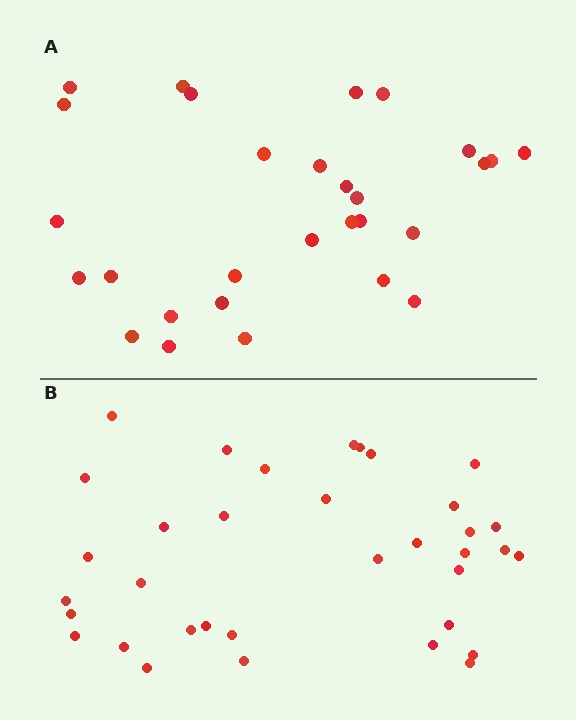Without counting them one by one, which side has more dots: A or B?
Region B (the bottom region) has more dots.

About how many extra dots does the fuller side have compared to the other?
Region B has about 6 more dots than region A.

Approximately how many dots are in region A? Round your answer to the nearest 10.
About 30 dots. (The exact count is 29, which rounds to 30.)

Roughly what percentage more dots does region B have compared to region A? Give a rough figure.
About 20% more.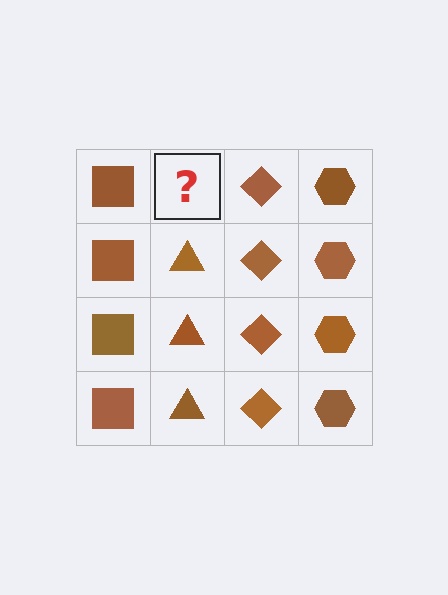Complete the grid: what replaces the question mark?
The question mark should be replaced with a brown triangle.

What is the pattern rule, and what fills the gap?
The rule is that each column has a consistent shape. The gap should be filled with a brown triangle.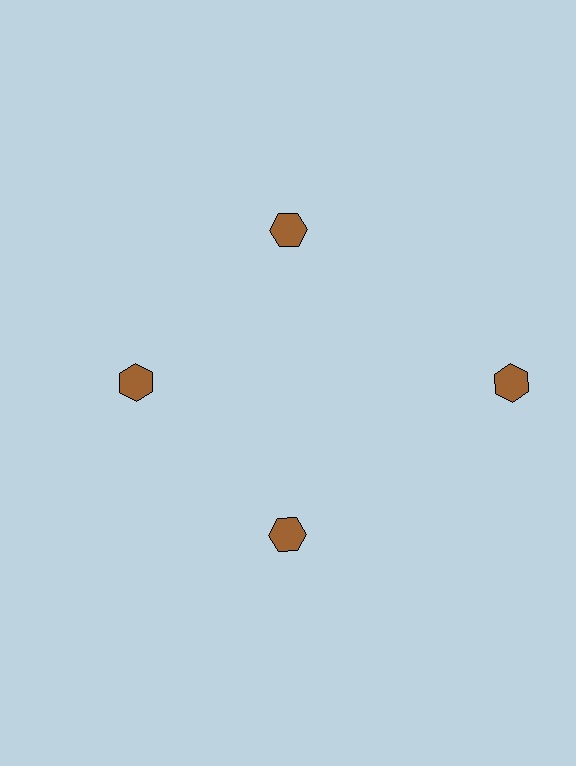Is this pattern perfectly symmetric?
No. The 4 brown hexagons are arranged in a ring, but one element near the 3 o'clock position is pushed outward from the center, breaking the 4-fold rotational symmetry.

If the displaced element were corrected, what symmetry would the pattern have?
It would have 4-fold rotational symmetry — the pattern would map onto itself every 90 degrees.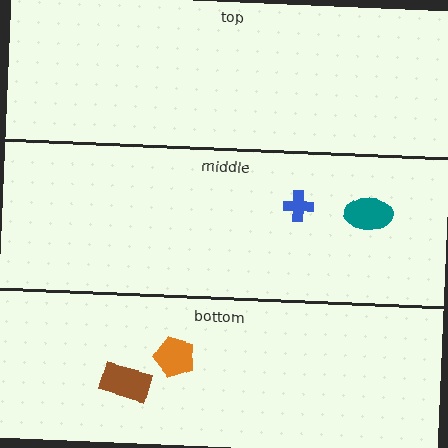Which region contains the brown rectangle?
The bottom region.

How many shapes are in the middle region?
2.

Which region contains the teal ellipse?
The middle region.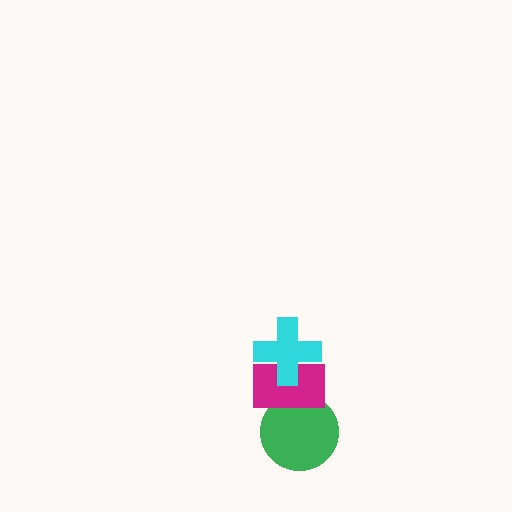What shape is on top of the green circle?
The magenta rectangle is on top of the green circle.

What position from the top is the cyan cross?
The cyan cross is 1st from the top.